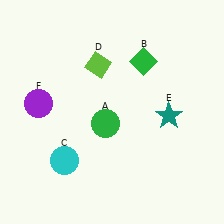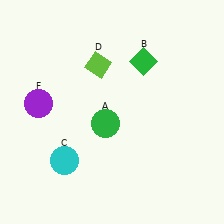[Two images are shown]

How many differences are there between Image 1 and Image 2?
There is 1 difference between the two images.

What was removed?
The teal star (E) was removed in Image 2.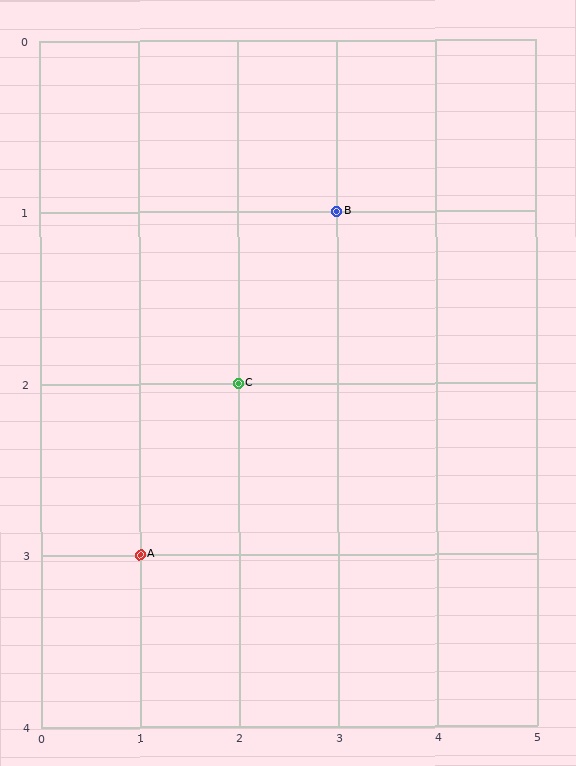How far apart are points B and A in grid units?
Points B and A are 2 columns and 2 rows apart (about 2.8 grid units diagonally).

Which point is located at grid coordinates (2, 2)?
Point C is at (2, 2).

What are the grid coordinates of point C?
Point C is at grid coordinates (2, 2).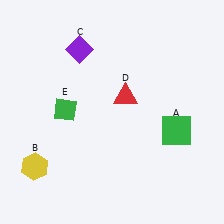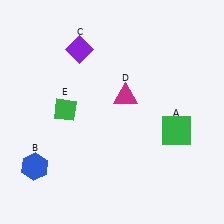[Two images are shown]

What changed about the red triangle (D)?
In Image 1, D is red. In Image 2, it changed to magenta.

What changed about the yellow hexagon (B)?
In Image 1, B is yellow. In Image 2, it changed to blue.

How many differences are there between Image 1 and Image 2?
There are 2 differences between the two images.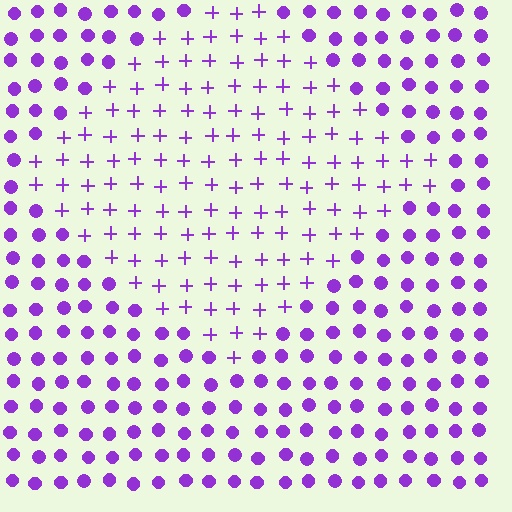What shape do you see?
I see a diamond.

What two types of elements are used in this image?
The image uses plus signs inside the diamond region and circles outside it.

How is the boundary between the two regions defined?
The boundary is defined by a change in element shape: plus signs inside vs. circles outside. All elements share the same color and spacing.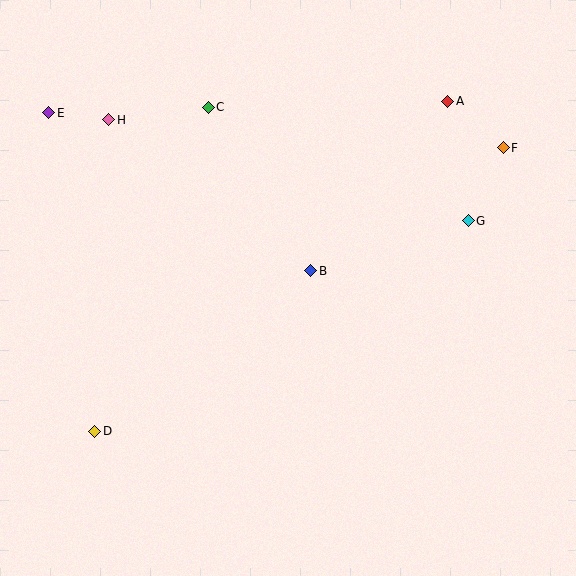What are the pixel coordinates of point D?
Point D is at (95, 431).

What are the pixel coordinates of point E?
Point E is at (49, 113).